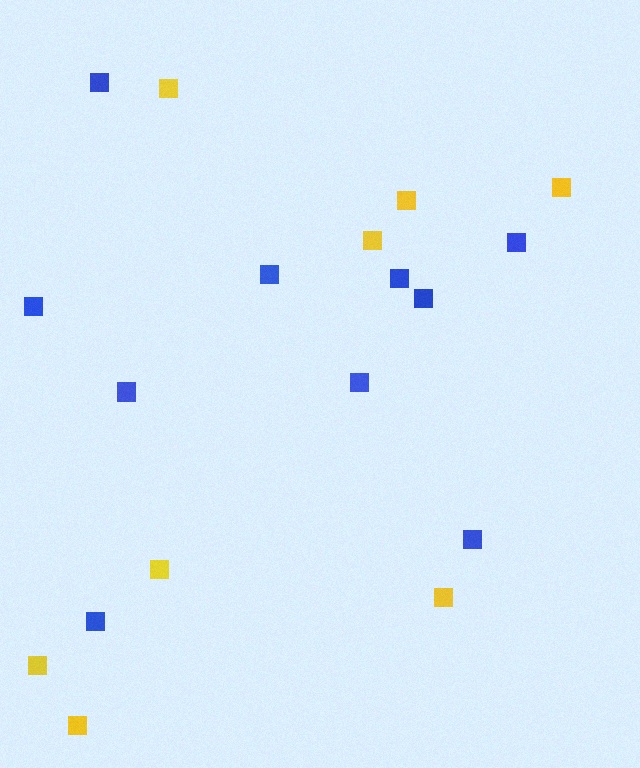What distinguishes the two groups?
There are 2 groups: one group of blue squares (10) and one group of yellow squares (8).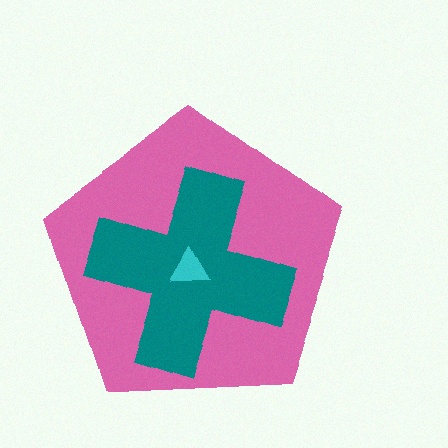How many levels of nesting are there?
3.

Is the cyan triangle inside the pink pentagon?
Yes.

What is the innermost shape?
The cyan triangle.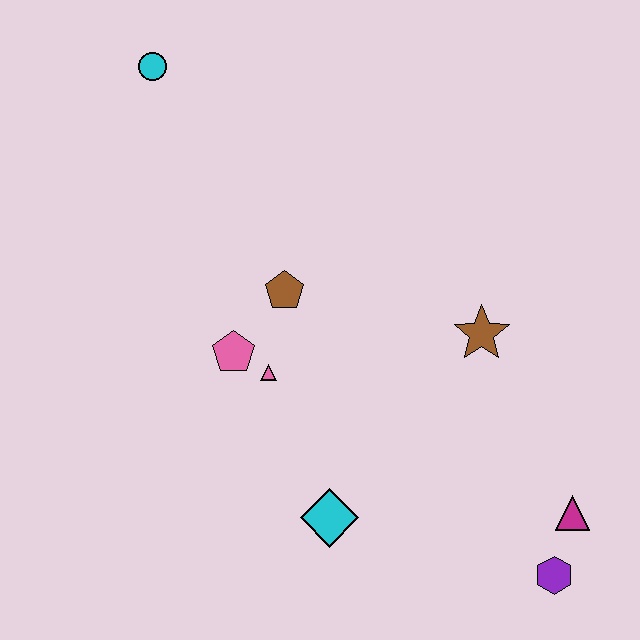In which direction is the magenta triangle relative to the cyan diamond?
The magenta triangle is to the right of the cyan diamond.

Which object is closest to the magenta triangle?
The purple hexagon is closest to the magenta triangle.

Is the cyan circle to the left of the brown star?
Yes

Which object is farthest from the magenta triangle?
The cyan circle is farthest from the magenta triangle.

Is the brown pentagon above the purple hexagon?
Yes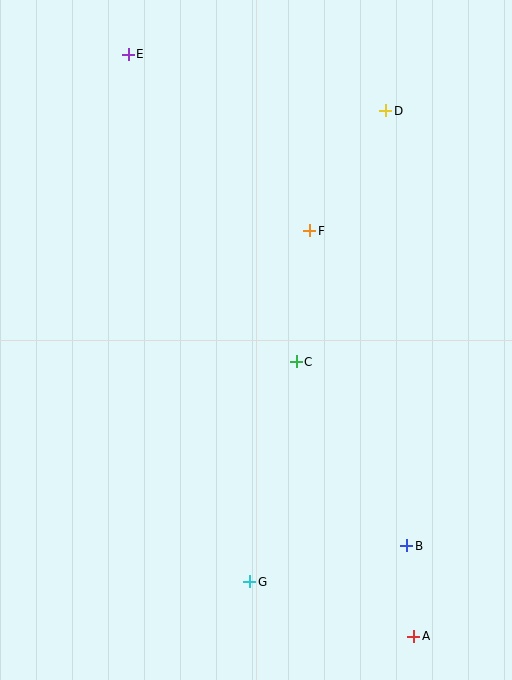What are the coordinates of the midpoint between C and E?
The midpoint between C and E is at (212, 208).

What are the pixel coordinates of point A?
Point A is at (414, 636).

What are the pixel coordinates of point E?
Point E is at (128, 55).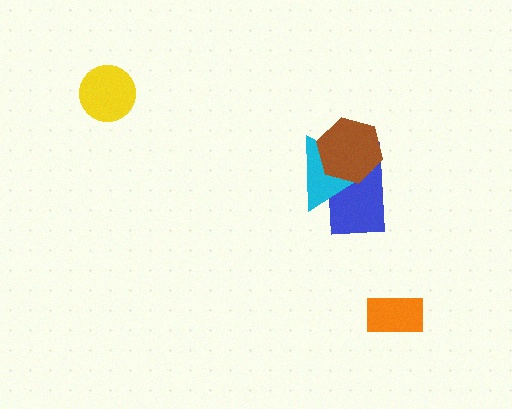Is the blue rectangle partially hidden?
Yes, it is partially covered by another shape.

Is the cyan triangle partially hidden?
Yes, it is partially covered by another shape.